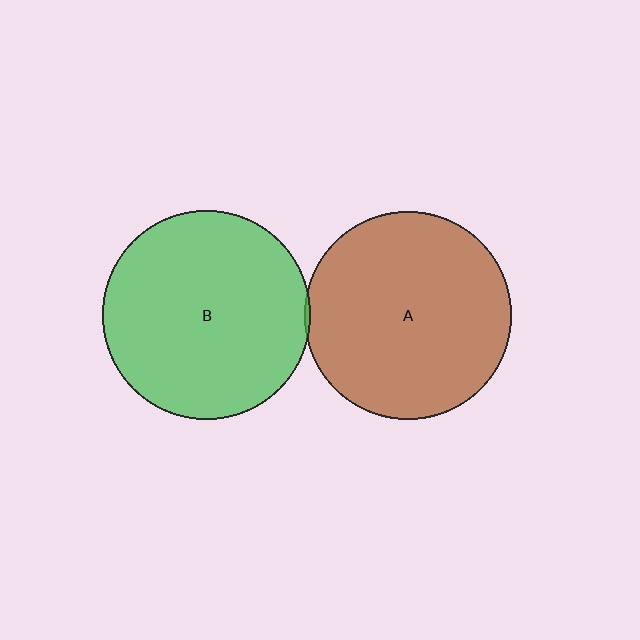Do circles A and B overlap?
Yes.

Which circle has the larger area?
Circle B (green).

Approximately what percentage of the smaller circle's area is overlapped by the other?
Approximately 5%.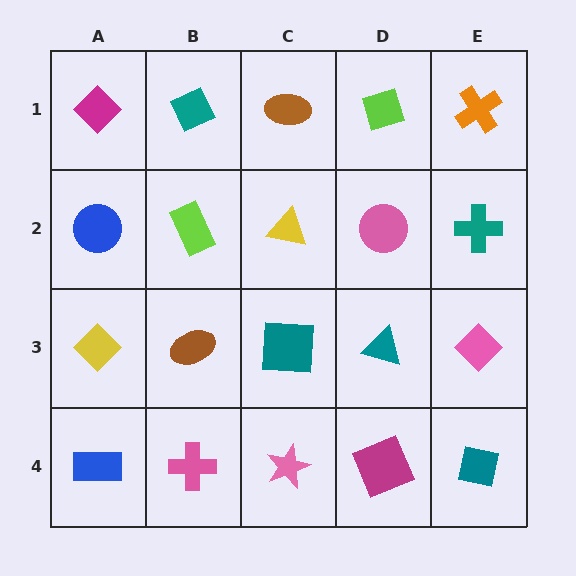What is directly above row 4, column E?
A pink diamond.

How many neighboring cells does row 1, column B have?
3.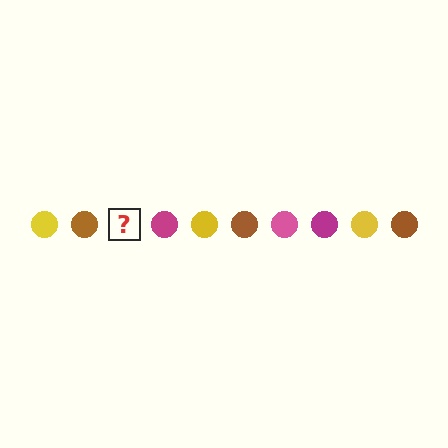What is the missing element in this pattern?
The missing element is a pink circle.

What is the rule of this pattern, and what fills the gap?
The rule is that the pattern cycles through yellow, brown, pink, magenta circles. The gap should be filled with a pink circle.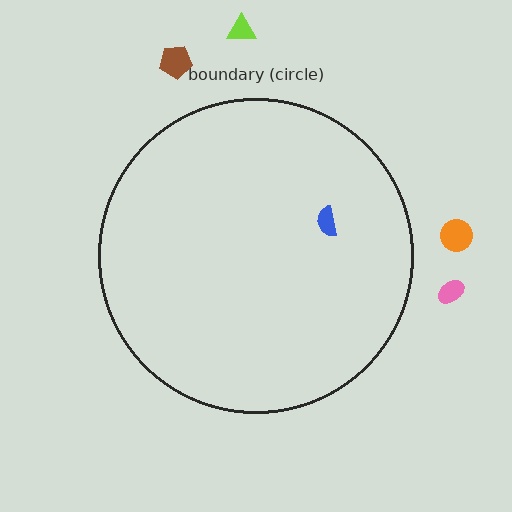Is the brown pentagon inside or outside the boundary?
Outside.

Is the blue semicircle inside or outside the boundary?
Inside.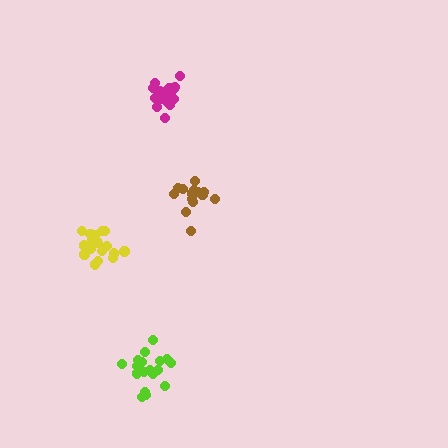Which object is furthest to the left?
The yellow cluster is leftmost.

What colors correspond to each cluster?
The clusters are colored: brown, yellow, magenta, lime.